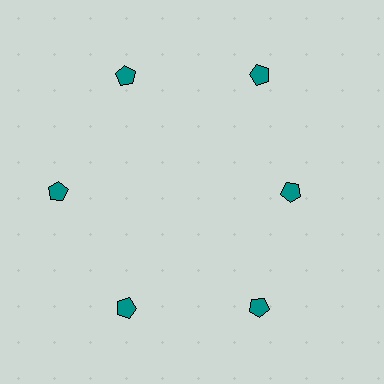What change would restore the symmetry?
The symmetry would be restored by moving it outward, back onto the ring so that all 6 pentagons sit at equal angles and equal distance from the center.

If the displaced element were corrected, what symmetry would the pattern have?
It would have 6-fold rotational symmetry — the pattern would map onto itself every 60 degrees.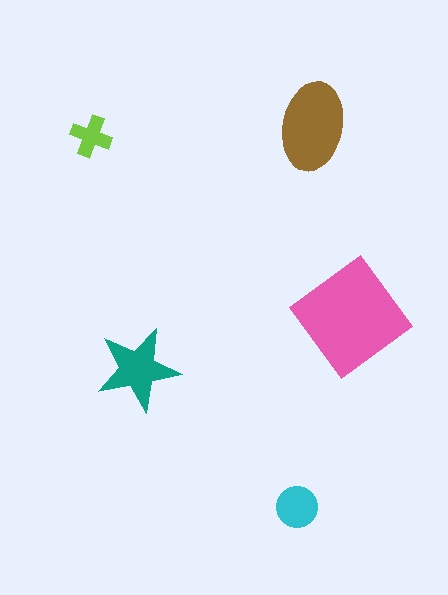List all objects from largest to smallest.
The pink diamond, the brown ellipse, the teal star, the cyan circle, the lime cross.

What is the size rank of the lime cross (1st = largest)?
5th.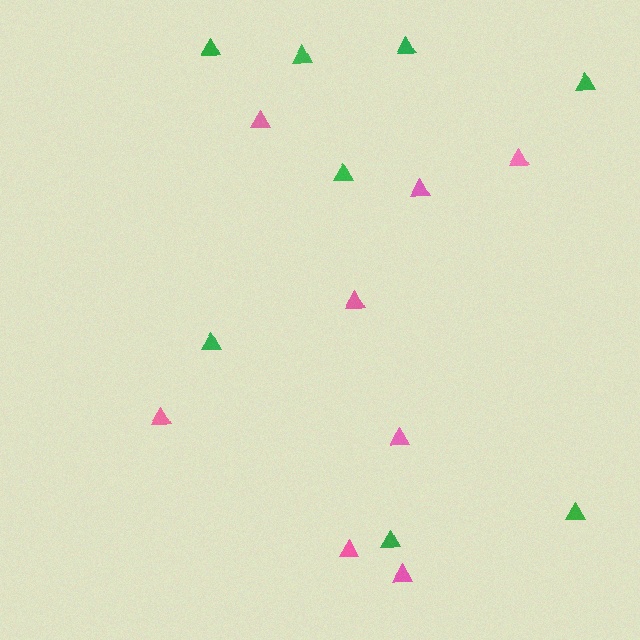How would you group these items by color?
There are 2 groups: one group of green triangles (8) and one group of pink triangles (8).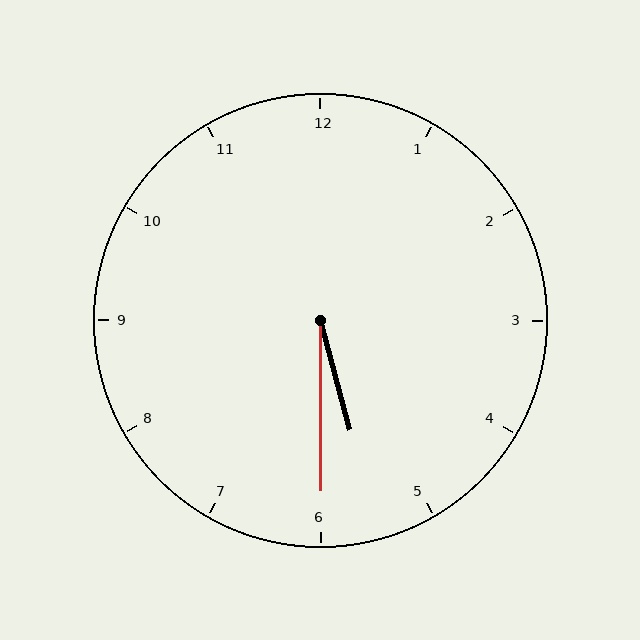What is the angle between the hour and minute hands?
Approximately 15 degrees.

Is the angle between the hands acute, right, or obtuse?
It is acute.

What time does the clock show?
5:30.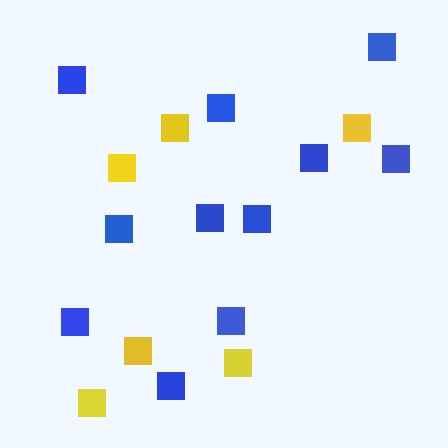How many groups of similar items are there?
There are 2 groups: one group of blue squares (11) and one group of yellow squares (6).